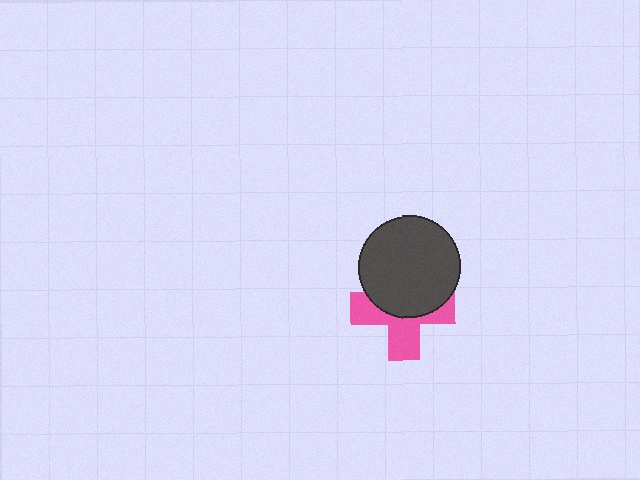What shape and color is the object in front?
The object in front is a dark gray circle.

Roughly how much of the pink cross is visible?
About half of it is visible (roughly 50%).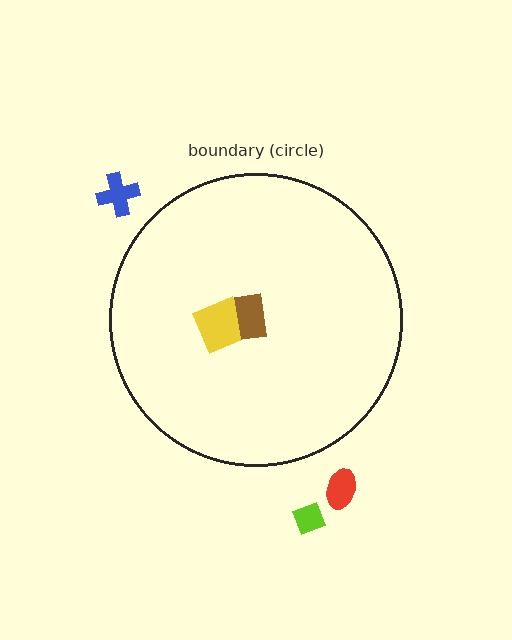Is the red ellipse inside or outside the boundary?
Outside.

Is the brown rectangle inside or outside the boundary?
Inside.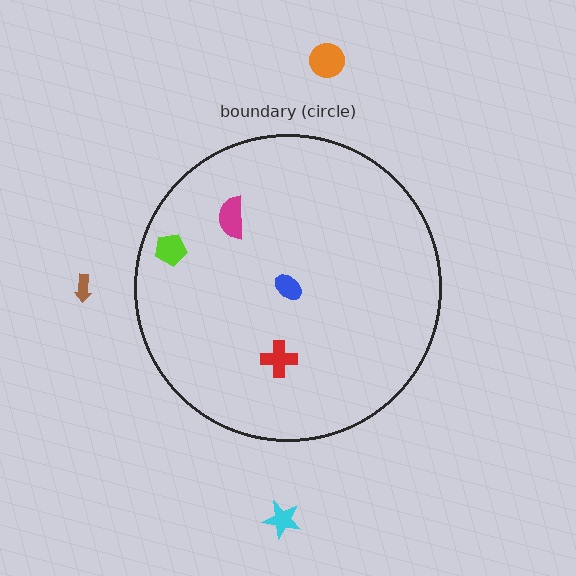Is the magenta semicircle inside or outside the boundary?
Inside.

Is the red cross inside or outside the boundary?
Inside.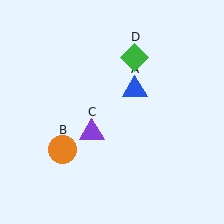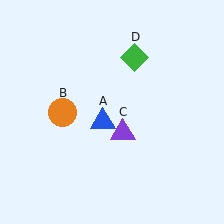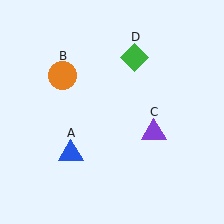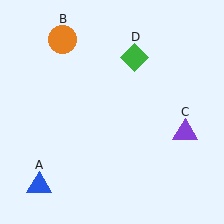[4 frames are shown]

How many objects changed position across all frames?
3 objects changed position: blue triangle (object A), orange circle (object B), purple triangle (object C).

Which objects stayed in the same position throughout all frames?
Green diamond (object D) remained stationary.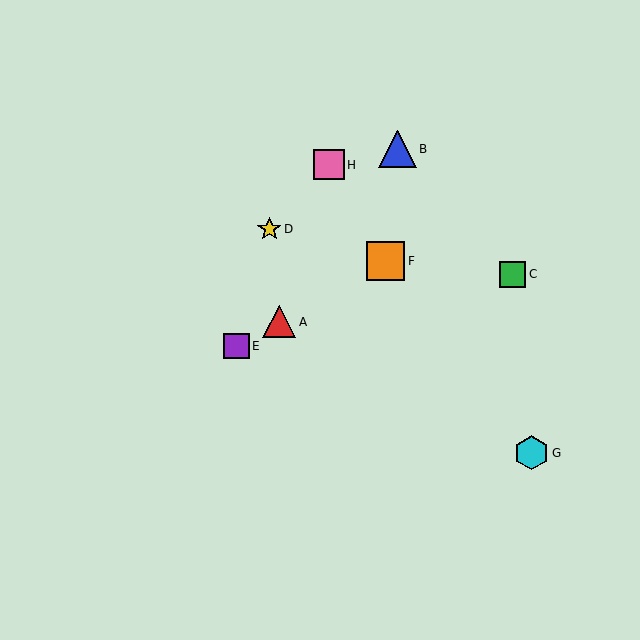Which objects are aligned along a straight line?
Objects A, E, F are aligned along a straight line.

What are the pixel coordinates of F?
Object F is at (385, 261).